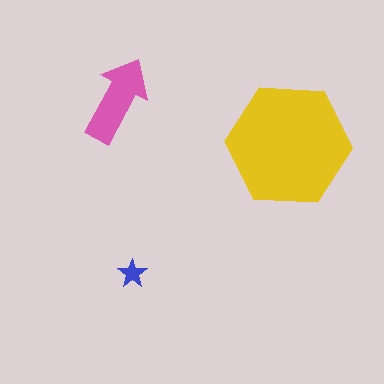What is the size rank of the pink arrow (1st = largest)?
2nd.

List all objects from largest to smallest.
The yellow hexagon, the pink arrow, the blue star.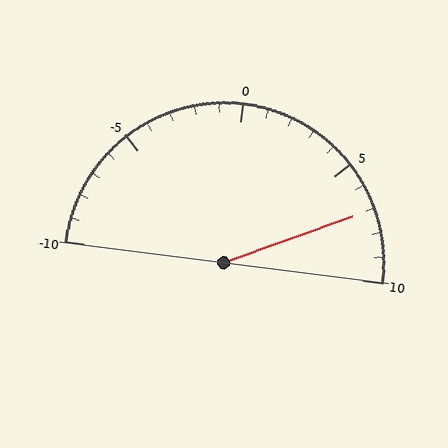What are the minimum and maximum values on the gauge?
The gauge ranges from -10 to 10.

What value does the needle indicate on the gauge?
The needle indicates approximately 7.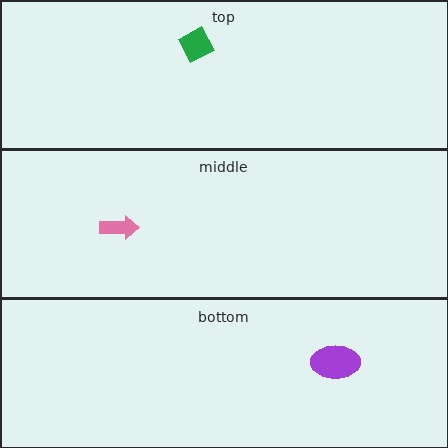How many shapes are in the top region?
1.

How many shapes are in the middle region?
1.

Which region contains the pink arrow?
The middle region.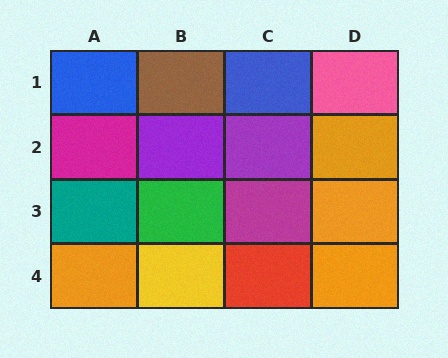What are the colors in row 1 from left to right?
Blue, brown, blue, pink.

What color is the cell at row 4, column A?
Orange.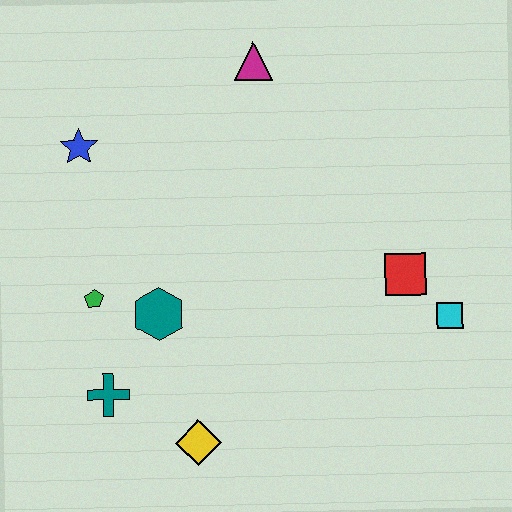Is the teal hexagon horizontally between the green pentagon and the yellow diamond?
Yes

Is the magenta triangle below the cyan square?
No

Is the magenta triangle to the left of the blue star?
No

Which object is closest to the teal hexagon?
The green pentagon is closest to the teal hexagon.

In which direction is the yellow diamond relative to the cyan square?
The yellow diamond is to the left of the cyan square.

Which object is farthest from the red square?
The blue star is farthest from the red square.